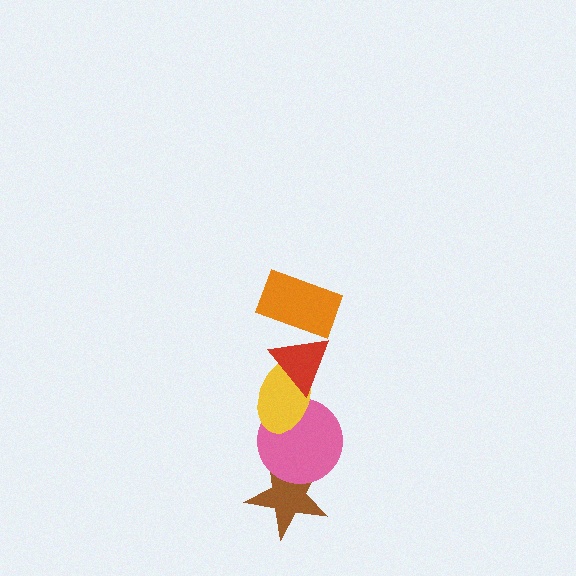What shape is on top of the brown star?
The pink circle is on top of the brown star.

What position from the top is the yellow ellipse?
The yellow ellipse is 3rd from the top.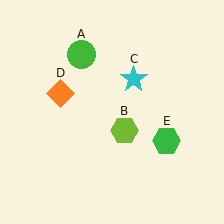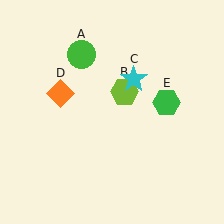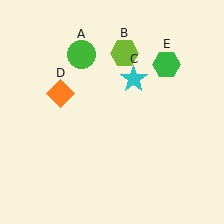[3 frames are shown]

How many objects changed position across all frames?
2 objects changed position: lime hexagon (object B), green hexagon (object E).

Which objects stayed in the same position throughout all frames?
Green circle (object A) and cyan star (object C) and orange diamond (object D) remained stationary.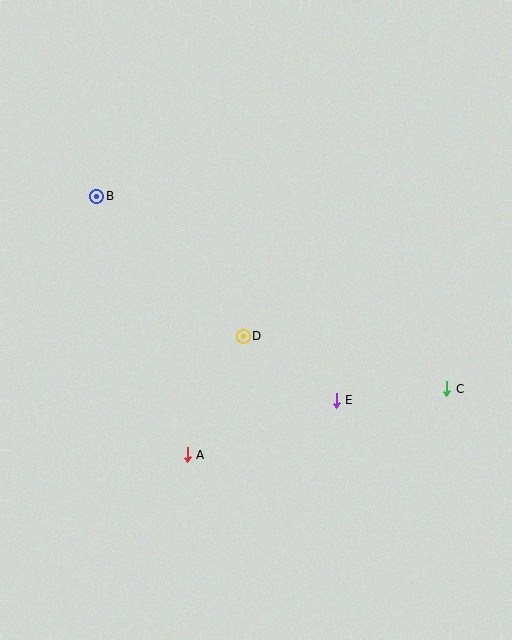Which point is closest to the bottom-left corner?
Point A is closest to the bottom-left corner.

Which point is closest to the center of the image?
Point D at (243, 336) is closest to the center.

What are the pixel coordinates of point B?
Point B is at (97, 196).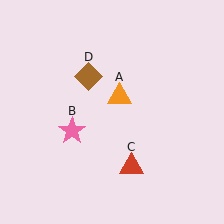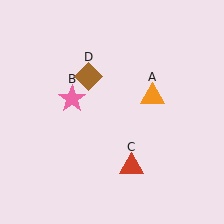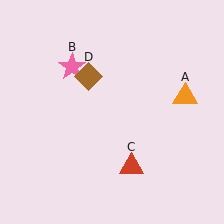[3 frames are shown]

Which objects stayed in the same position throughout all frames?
Red triangle (object C) and brown diamond (object D) remained stationary.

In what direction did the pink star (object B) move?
The pink star (object B) moved up.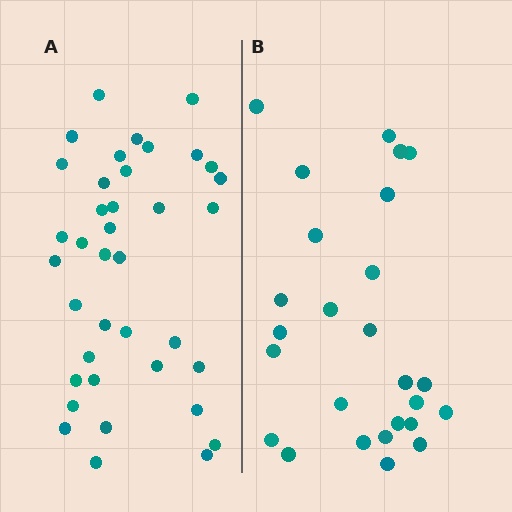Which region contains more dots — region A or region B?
Region A (the left region) has more dots.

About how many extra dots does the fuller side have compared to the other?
Region A has roughly 12 or so more dots than region B.